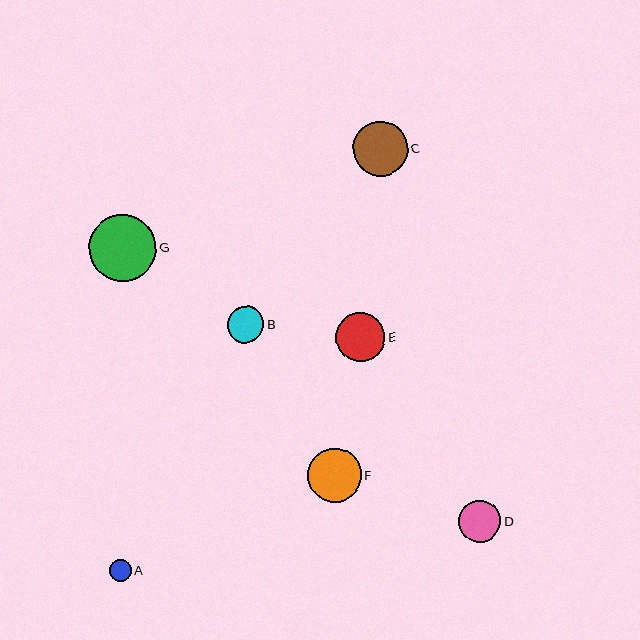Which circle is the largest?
Circle G is the largest with a size of approximately 67 pixels.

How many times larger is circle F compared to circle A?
Circle F is approximately 2.4 times the size of circle A.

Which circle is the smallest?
Circle A is the smallest with a size of approximately 22 pixels.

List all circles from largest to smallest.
From largest to smallest: G, C, F, E, D, B, A.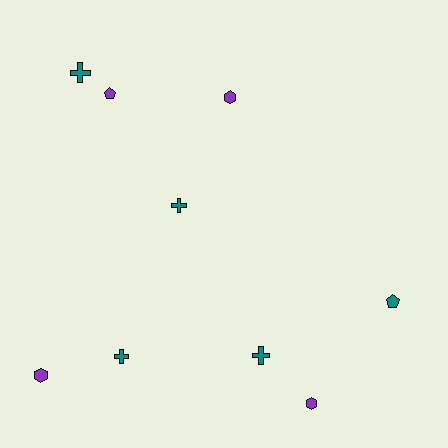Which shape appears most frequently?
Cross, with 4 objects.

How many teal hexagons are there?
There are no teal hexagons.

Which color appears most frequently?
Teal, with 5 objects.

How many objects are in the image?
There are 9 objects.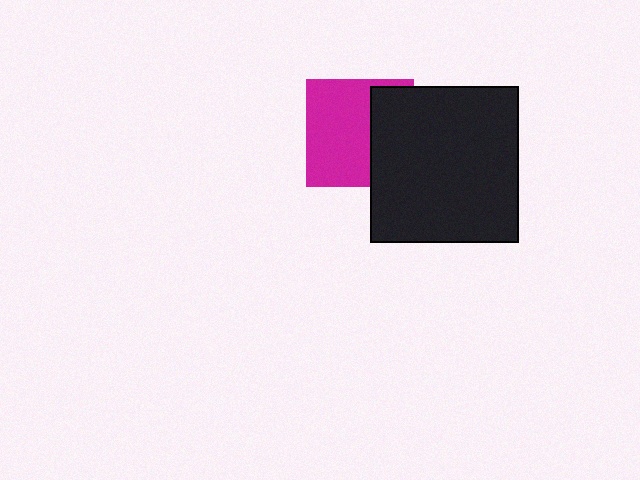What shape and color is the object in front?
The object in front is a black rectangle.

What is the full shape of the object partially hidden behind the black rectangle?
The partially hidden object is a magenta square.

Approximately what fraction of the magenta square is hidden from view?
Roughly 38% of the magenta square is hidden behind the black rectangle.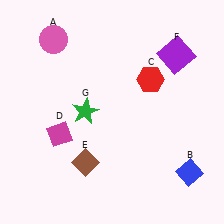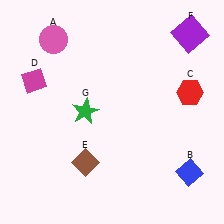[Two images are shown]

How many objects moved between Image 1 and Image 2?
3 objects moved between the two images.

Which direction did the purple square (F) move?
The purple square (F) moved up.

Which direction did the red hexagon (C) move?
The red hexagon (C) moved right.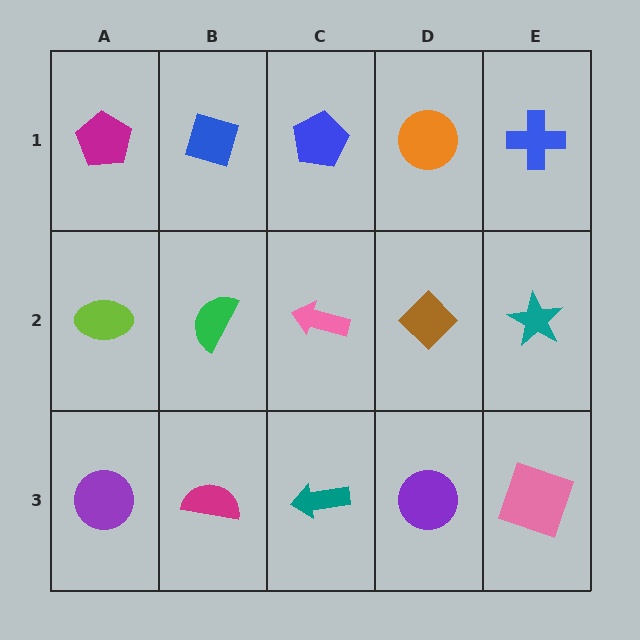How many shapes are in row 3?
5 shapes.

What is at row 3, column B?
A magenta semicircle.